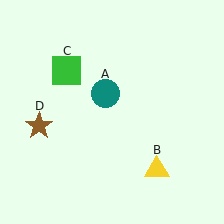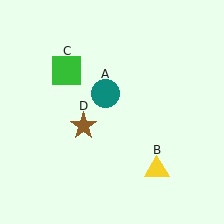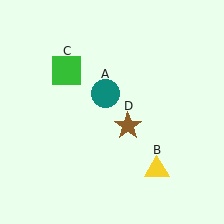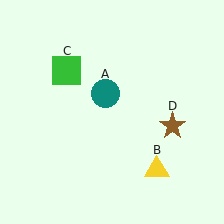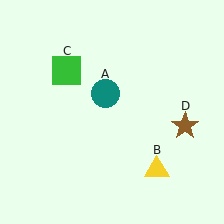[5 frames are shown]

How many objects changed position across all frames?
1 object changed position: brown star (object D).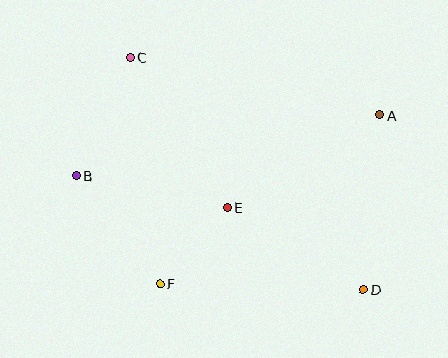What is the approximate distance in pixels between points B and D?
The distance between B and D is approximately 309 pixels.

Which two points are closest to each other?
Points E and F are closest to each other.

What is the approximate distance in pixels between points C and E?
The distance between C and E is approximately 178 pixels.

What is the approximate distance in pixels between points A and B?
The distance between A and B is approximately 309 pixels.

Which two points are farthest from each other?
Points C and D are farthest from each other.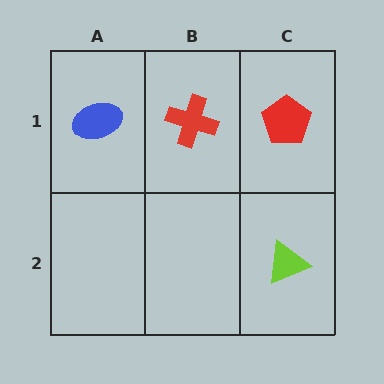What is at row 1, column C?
A red pentagon.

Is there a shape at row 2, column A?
No, that cell is empty.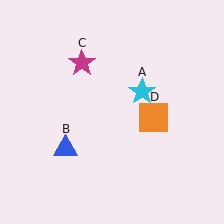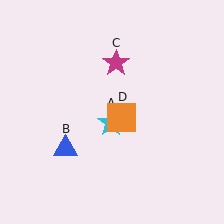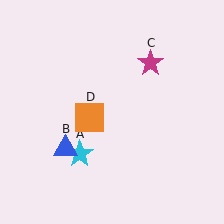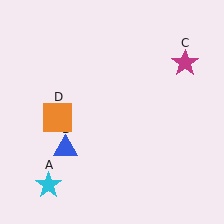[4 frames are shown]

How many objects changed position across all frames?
3 objects changed position: cyan star (object A), magenta star (object C), orange square (object D).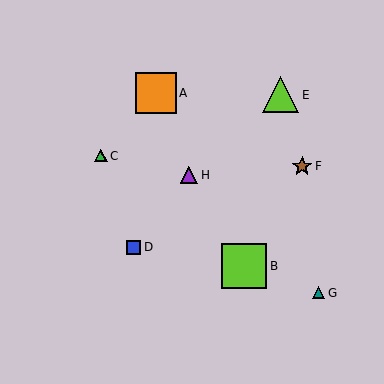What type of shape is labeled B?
Shape B is a lime square.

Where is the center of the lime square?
The center of the lime square is at (244, 266).